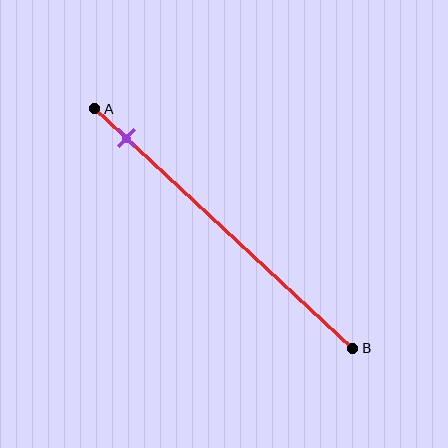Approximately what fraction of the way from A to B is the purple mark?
The purple mark is approximately 10% of the way from A to B.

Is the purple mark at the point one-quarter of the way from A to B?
No, the mark is at about 10% from A, not at the 25% one-quarter point.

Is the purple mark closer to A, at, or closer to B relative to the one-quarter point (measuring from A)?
The purple mark is closer to point A than the one-quarter point of segment AB.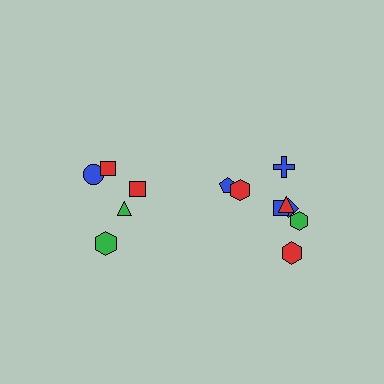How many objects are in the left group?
There are 5 objects.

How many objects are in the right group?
There are 8 objects.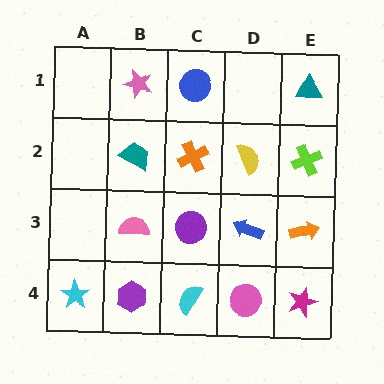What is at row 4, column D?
A pink circle.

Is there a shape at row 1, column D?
No, that cell is empty.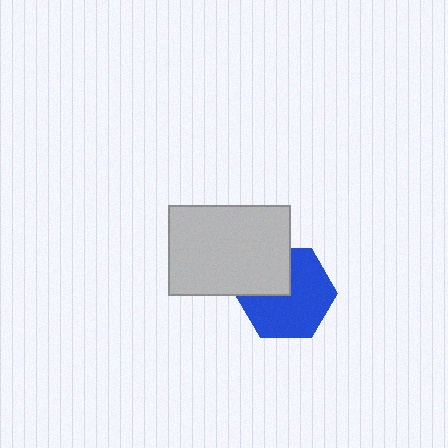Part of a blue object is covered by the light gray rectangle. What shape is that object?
It is a hexagon.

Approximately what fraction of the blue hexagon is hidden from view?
Roughly 31% of the blue hexagon is hidden behind the light gray rectangle.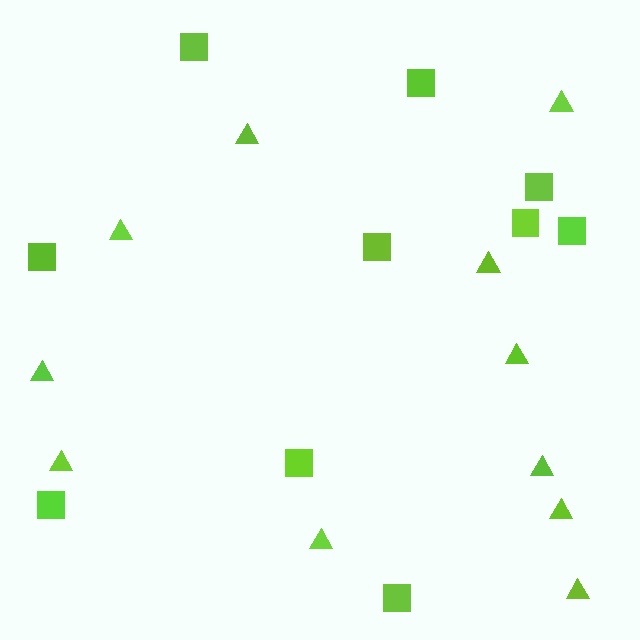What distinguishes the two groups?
There are 2 groups: one group of squares (10) and one group of triangles (11).